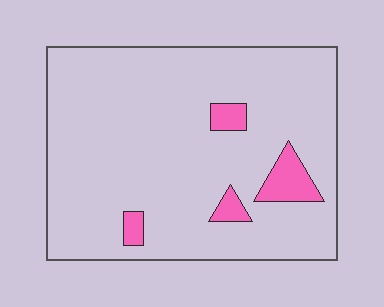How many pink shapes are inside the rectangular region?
4.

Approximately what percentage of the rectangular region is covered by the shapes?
Approximately 10%.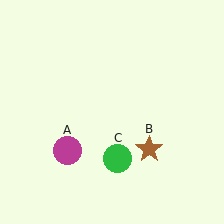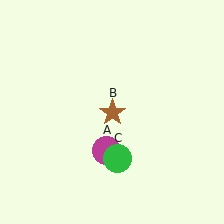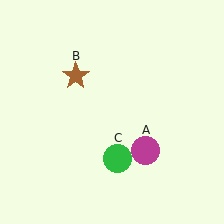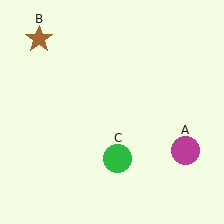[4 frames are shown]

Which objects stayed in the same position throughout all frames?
Green circle (object C) remained stationary.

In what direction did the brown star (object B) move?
The brown star (object B) moved up and to the left.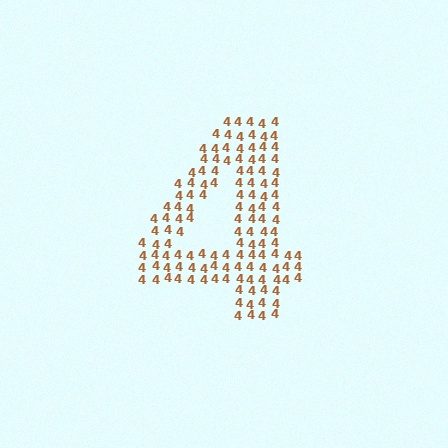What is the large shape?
The large shape is the digit 4.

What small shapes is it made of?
It is made of small digit 4's.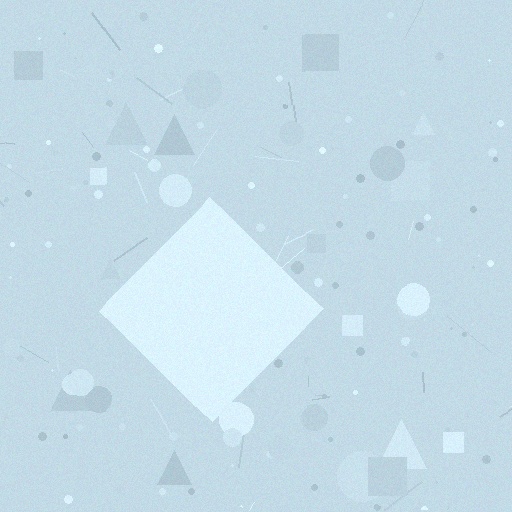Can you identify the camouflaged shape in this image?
The camouflaged shape is a diamond.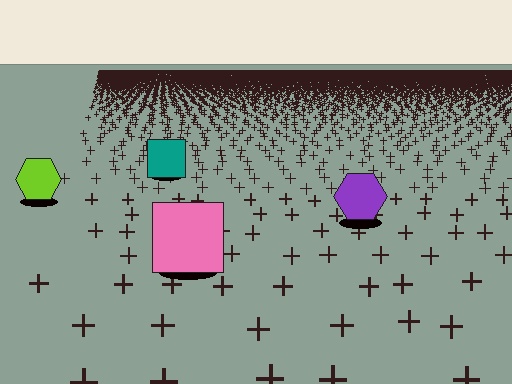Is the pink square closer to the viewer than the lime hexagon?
Yes. The pink square is closer — you can tell from the texture gradient: the ground texture is coarser near it.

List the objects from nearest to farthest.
From nearest to farthest: the pink square, the purple hexagon, the lime hexagon, the teal square.